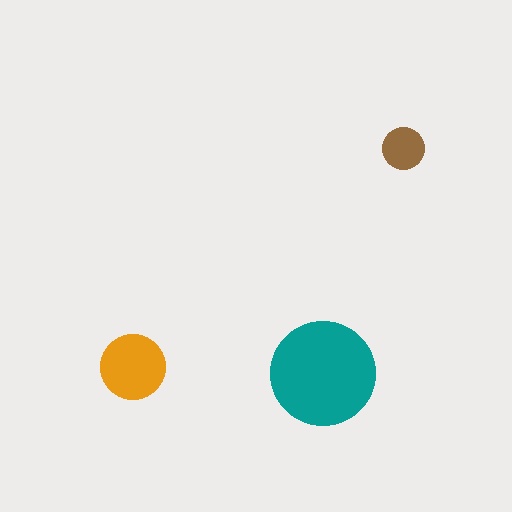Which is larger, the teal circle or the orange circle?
The teal one.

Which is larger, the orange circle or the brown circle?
The orange one.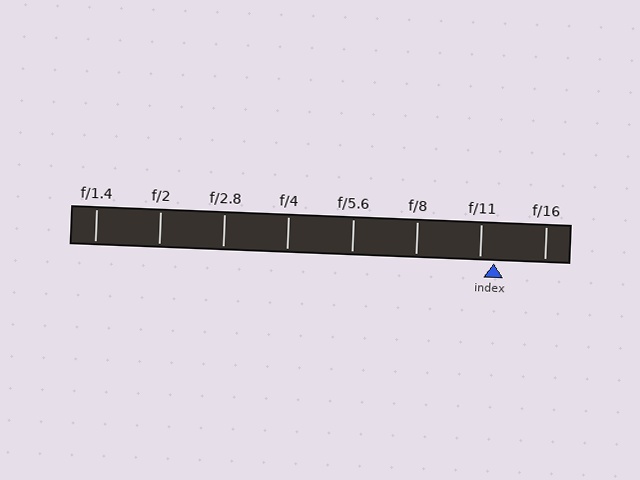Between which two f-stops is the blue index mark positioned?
The index mark is between f/11 and f/16.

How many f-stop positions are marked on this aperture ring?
There are 8 f-stop positions marked.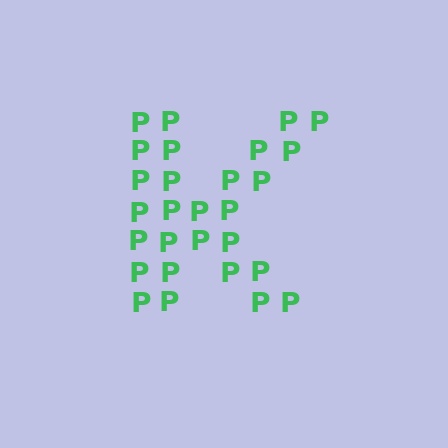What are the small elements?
The small elements are letter P's.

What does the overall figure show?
The overall figure shows the letter K.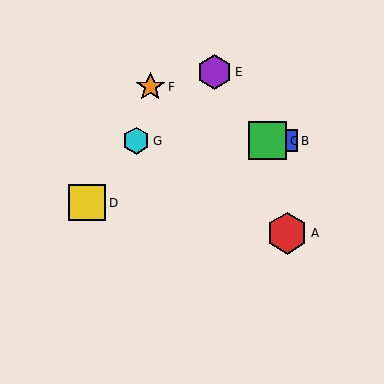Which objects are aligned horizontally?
Objects B, C, G are aligned horizontally.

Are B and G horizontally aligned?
Yes, both are at y≈141.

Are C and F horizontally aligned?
No, C is at y≈141 and F is at y≈87.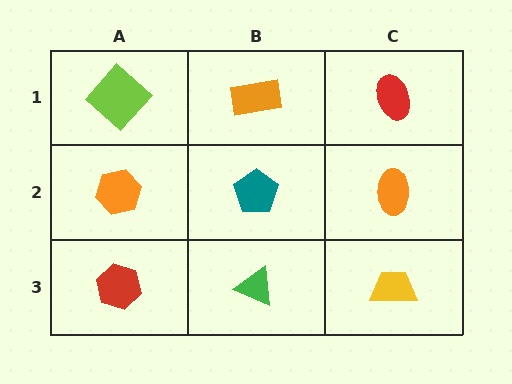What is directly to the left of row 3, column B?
A red hexagon.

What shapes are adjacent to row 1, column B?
A teal pentagon (row 2, column B), a lime diamond (row 1, column A), a red ellipse (row 1, column C).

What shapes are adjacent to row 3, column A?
An orange hexagon (row 2, column A), a green triangle (row 3, column B).